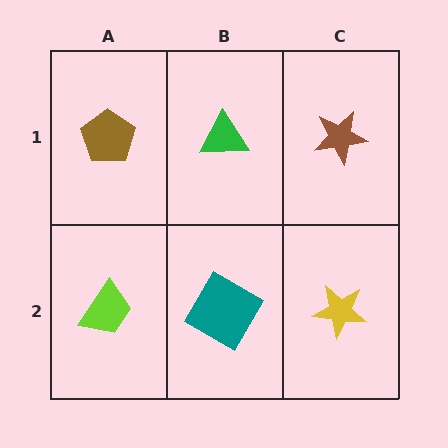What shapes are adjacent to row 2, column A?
A brown pentagon (row 1, column A), a teal diamond (row 2, column B).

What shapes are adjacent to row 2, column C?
A brown star (row 1, column C), a teal diamond (row 2, column B).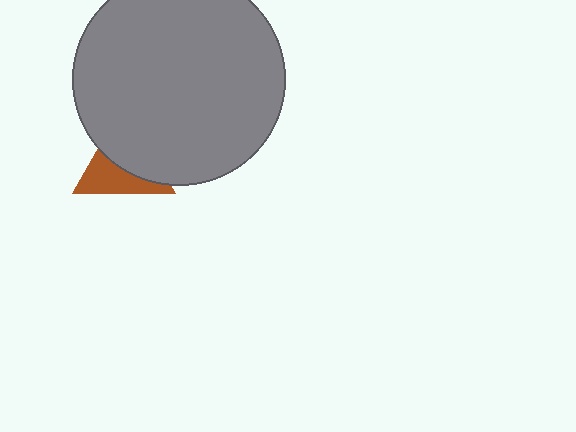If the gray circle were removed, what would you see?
You would see the complete brown triangle.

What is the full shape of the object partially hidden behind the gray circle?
The partially hidden object is a brown triangle.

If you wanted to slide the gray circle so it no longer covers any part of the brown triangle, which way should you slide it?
Slide it up — that is the most direct way to separate the two shapes.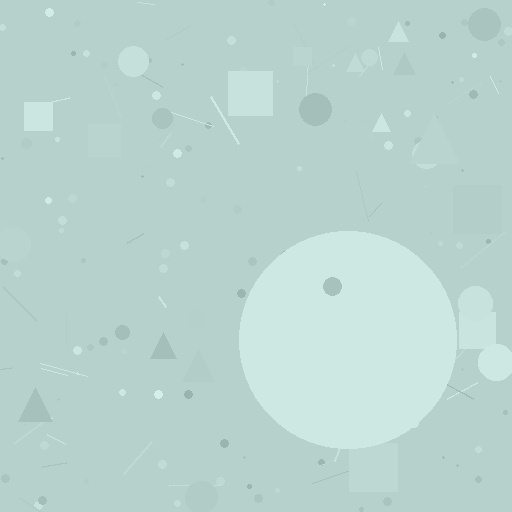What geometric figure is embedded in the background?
A circle is embedded in the background.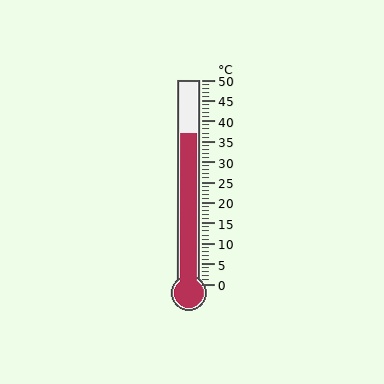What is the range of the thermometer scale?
The thermometer scale ranges from 0°C to 50°C.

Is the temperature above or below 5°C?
The temperature is above 5°C.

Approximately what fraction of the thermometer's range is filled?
The thermometer is filled to approximately 75% of its range.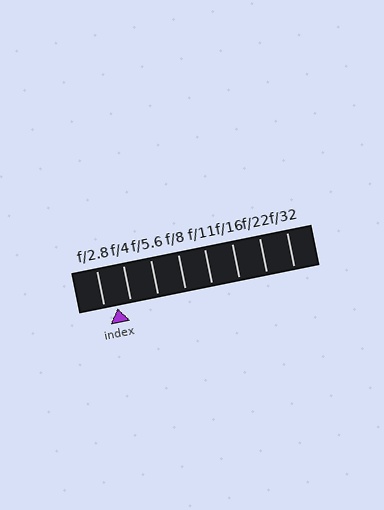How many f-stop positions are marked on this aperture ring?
There are 8 f-stop positions marked.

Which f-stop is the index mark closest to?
The index mark is closest to f/2.8.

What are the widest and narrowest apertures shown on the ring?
The widest aperture shown is f/2.8 and the narrowest is f/32.